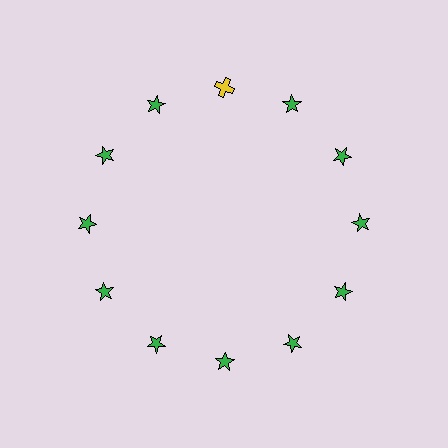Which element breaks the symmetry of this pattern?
The yellow cross at roughly the 12 o'clock position breaks the symmetry. All other shapes are green stars.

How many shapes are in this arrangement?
There are 12 shapes arranged in a ring pattern.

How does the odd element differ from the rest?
It differs in both color (yellow instead of green) and shape (cross instead of star).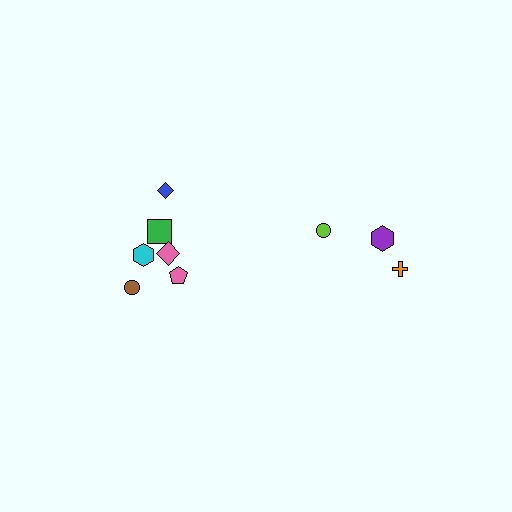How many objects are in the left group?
There are 6 objects.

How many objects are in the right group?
There are 3 objects.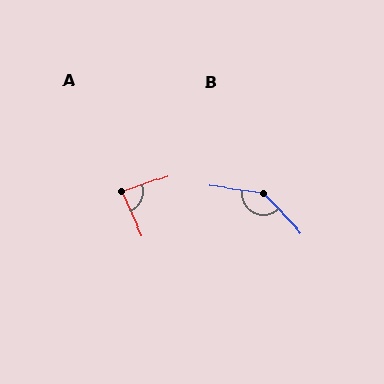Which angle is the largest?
B, at approximately 142 degrees.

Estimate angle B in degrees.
Approximately 142 degrees.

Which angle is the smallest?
A, at approximately 86 degrees.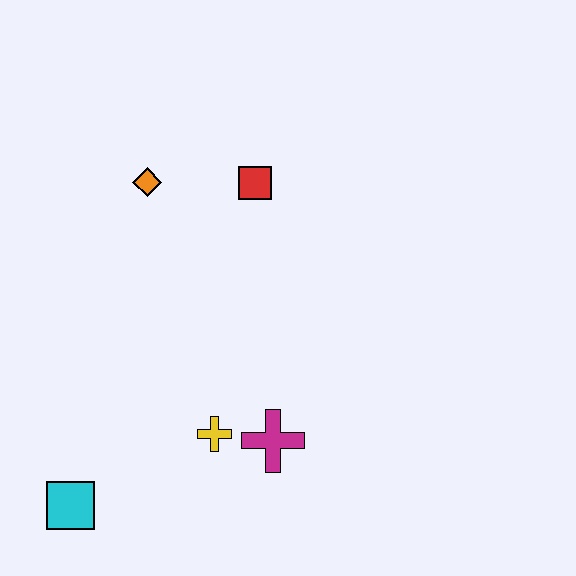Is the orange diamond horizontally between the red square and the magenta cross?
No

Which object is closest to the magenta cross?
The yellow cross is closest to the magenta cross.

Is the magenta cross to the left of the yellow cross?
No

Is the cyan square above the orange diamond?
No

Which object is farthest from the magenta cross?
The orange diamond is farthest from the magenta cross.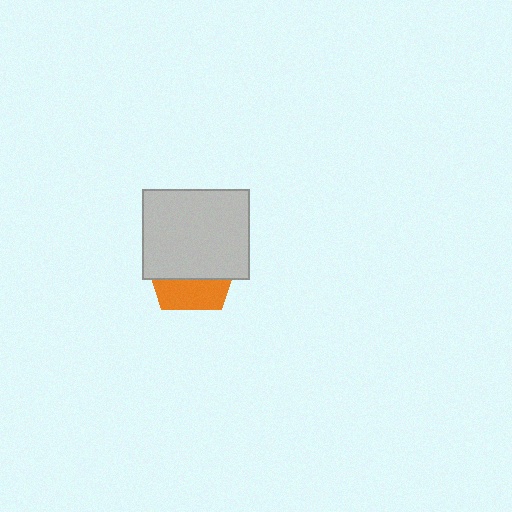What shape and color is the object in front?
The object in front is a light gray rectangle.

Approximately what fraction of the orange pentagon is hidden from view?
Roughly 66% of the orange pentagon is hidden behind the light gray rectangle.